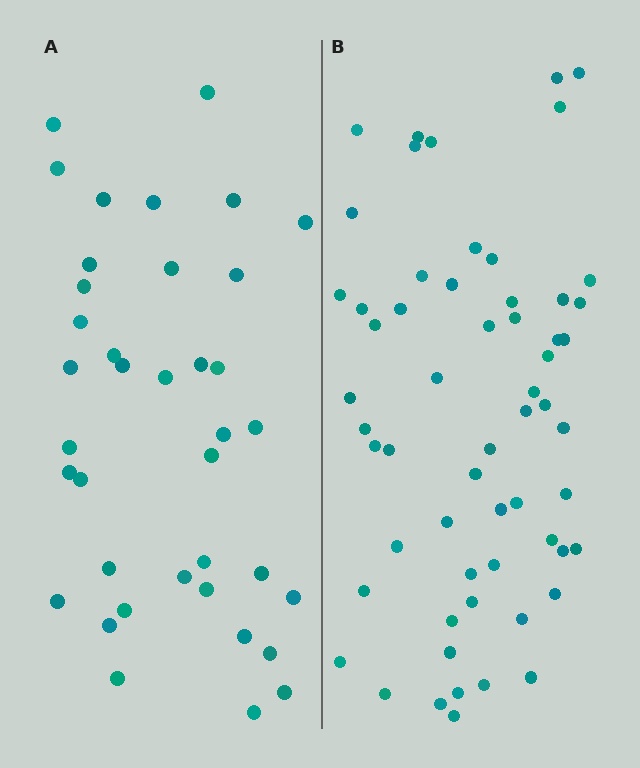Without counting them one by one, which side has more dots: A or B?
Region B (the right region) has more dots.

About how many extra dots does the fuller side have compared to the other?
Region B has approximately 20 more dots than region A.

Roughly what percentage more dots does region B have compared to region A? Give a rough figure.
About 55% more.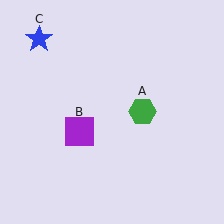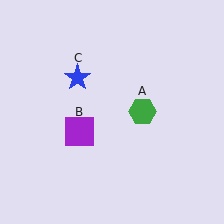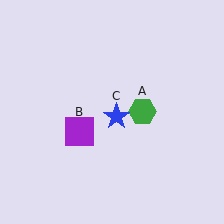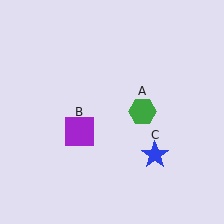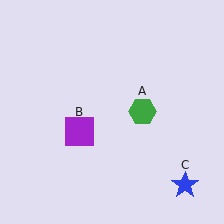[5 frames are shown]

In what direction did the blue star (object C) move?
The blue star (object C) moved down and to the right.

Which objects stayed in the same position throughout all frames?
Green hexagon (object A) and purple square (object B) remained stationary.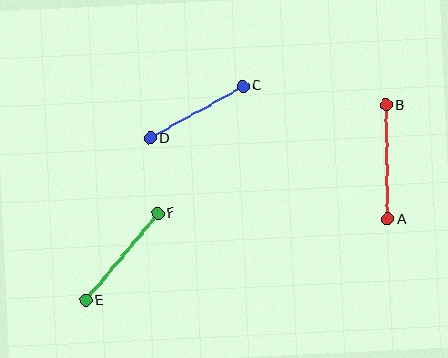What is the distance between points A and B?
The distance is approximately 114 pixels.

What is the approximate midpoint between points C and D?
The midpoint is at approximately (197, 112) pixels.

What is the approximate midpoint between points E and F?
The midpoint is at approximately (122, 257) pixels.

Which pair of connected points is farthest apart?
Points A and B are farthest apart.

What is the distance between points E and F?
The distance is approximately 113 pixels.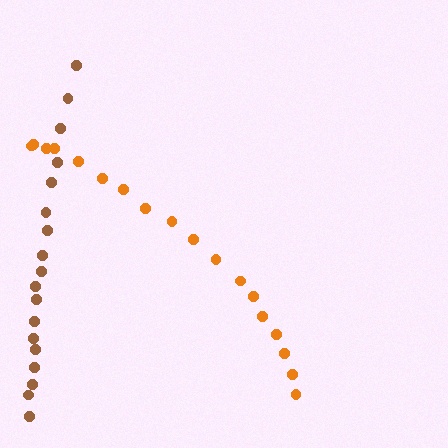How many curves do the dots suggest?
There are 2 distinct paths.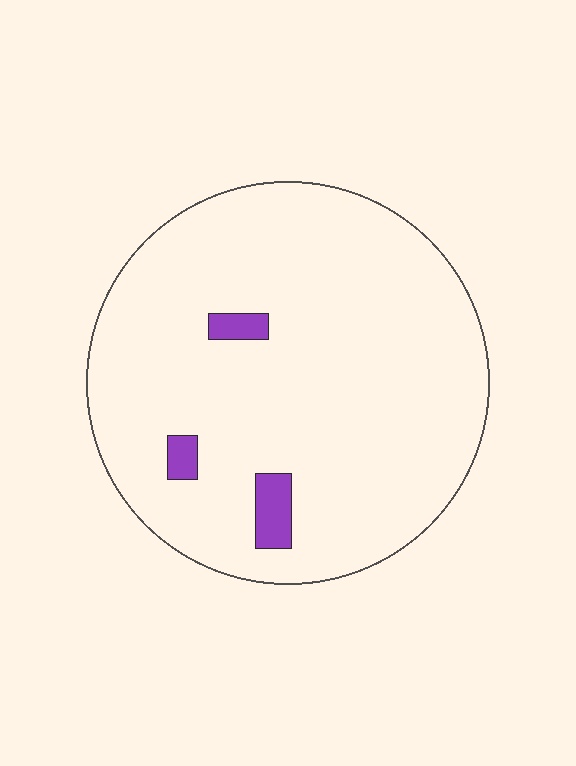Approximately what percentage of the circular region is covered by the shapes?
Approximately 5%.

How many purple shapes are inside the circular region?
3.